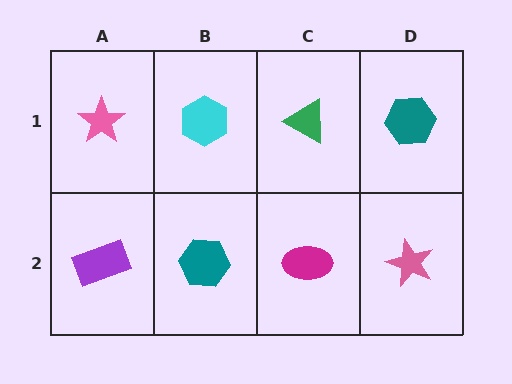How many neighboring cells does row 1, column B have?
3.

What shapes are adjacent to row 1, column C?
A magenta ellipse (row 2, column C), a cyan hexagon (row 1, column B), a teal hexagon (row 1, column D).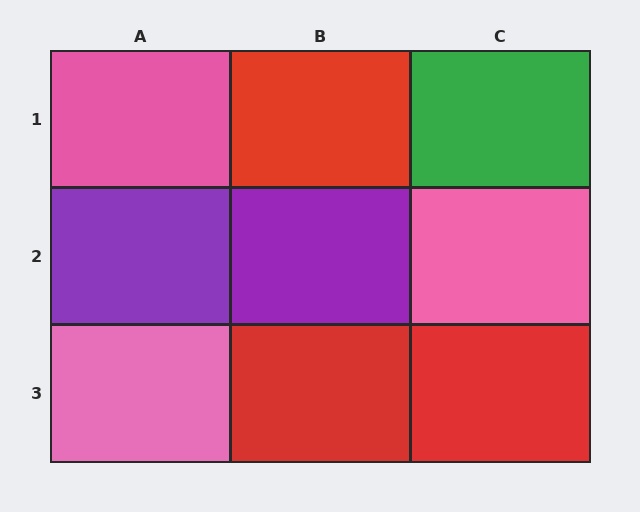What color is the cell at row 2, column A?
Purple.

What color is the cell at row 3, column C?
Red.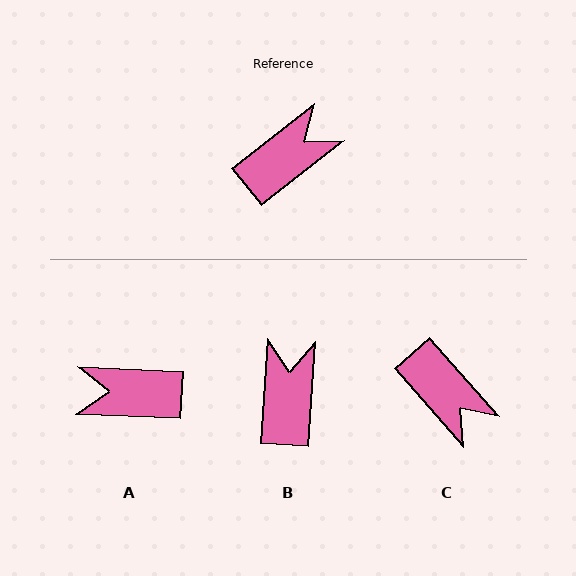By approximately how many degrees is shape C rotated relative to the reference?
Approximately 87 degrees clockwise.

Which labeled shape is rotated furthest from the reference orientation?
A, about 139 degrees away.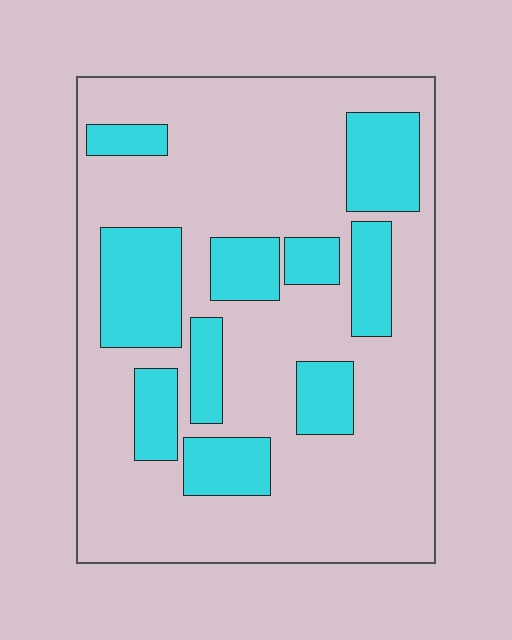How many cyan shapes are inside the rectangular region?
10.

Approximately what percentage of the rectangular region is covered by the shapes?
Approximately 30%.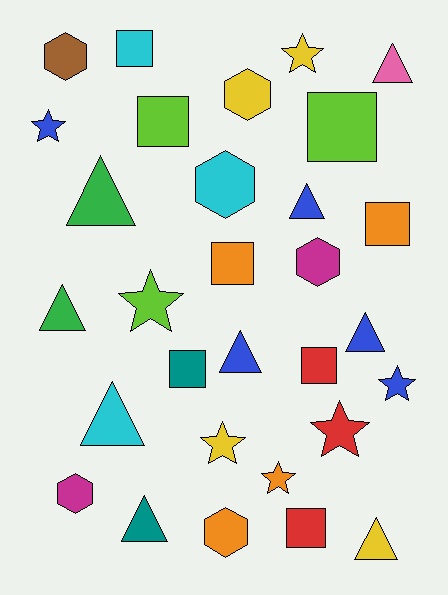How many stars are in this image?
There are 7 stars.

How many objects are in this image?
There are 30 objects.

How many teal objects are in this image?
There are 2 teal objects.